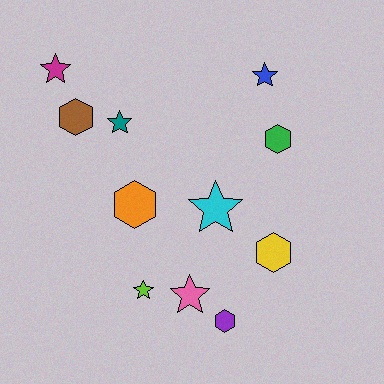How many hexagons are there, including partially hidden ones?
There are 5 hexagons.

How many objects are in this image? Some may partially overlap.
There are 11 objects.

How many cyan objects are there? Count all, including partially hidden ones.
There is 1 cyan object.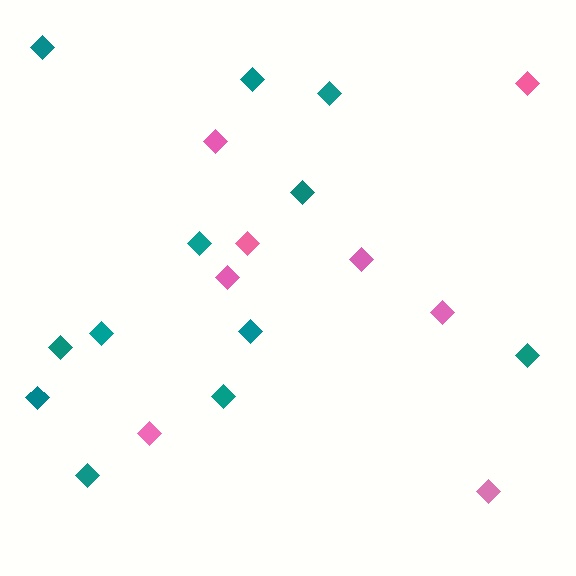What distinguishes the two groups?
There are 2 groups: one group of teal diamonds (12) and one group of pink diamonds (8).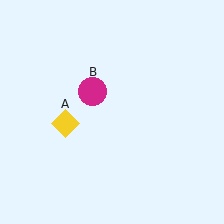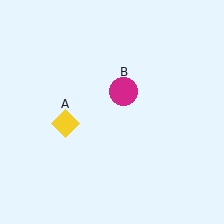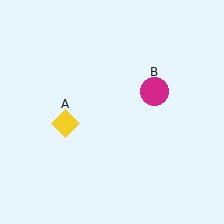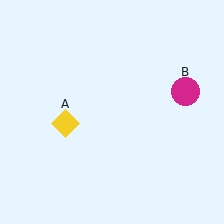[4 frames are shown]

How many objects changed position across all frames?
1 object changed position: magenta circle (object B).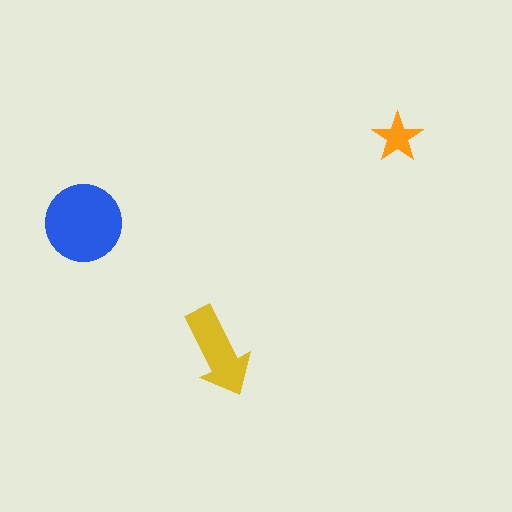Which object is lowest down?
The yellow arrow is bottommost.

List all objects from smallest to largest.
The orange star, the yellow arrow, the blue circle.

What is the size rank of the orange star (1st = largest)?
3rd.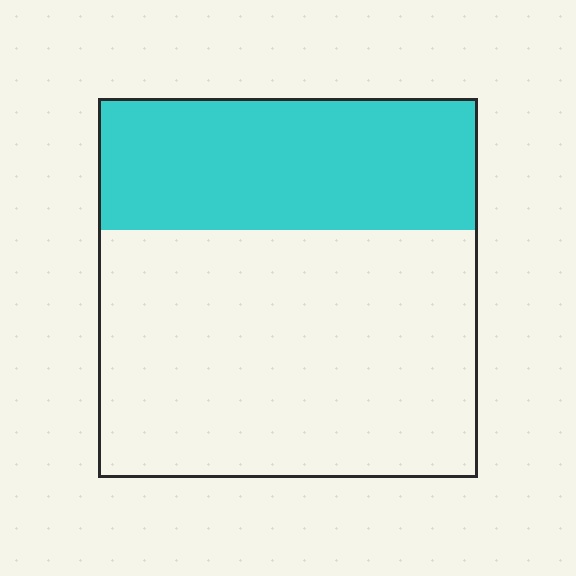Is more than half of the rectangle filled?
No.